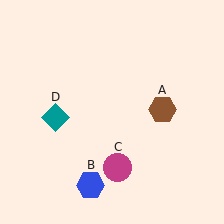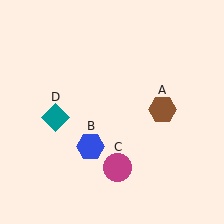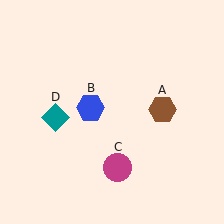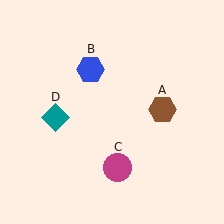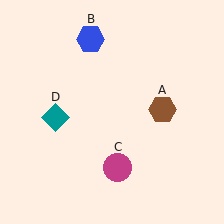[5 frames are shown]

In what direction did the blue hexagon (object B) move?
The blue hexagon (object B) moved up.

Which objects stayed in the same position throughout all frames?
Brown hexagon (object A) and magenta circle (object C) and teal diamond (object D) remained stationary.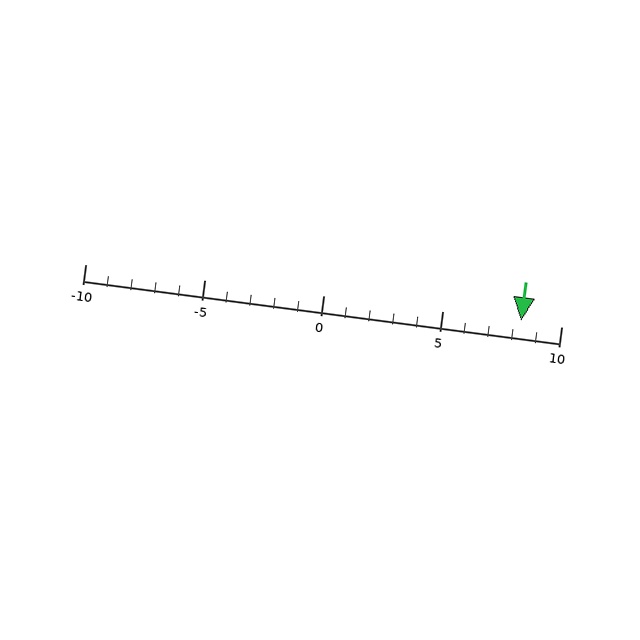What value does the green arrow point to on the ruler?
The green arrow points to approximately 8.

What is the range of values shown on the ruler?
The ruler shows values from -10 to 10.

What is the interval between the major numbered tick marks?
The major tick marks are spaced 5 units apart.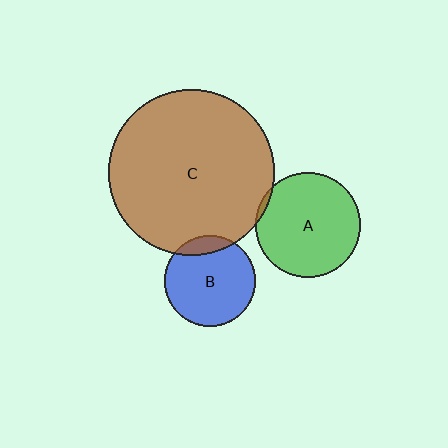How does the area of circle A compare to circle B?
Approximately 1.4 times.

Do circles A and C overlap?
Yes.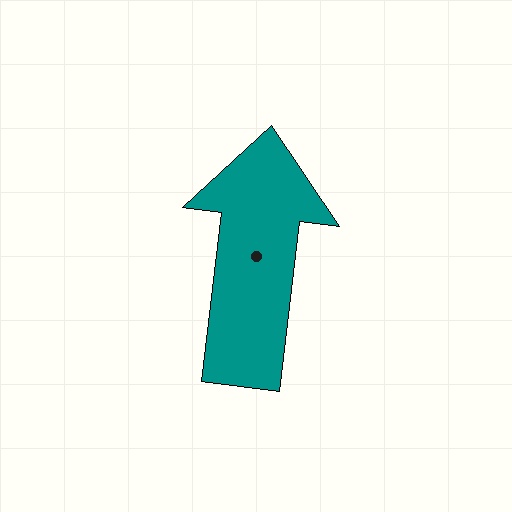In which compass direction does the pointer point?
North.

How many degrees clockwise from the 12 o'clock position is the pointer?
Approximately 7 degrees.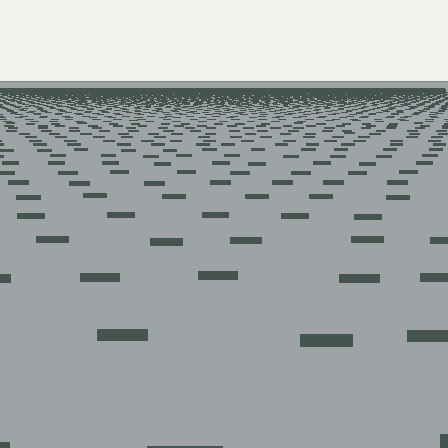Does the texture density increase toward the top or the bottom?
Density increases toward the top.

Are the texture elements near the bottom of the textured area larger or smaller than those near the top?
Larger. Near the bottom, elements are closer to the viewer and appear at a bigger on-screen size.